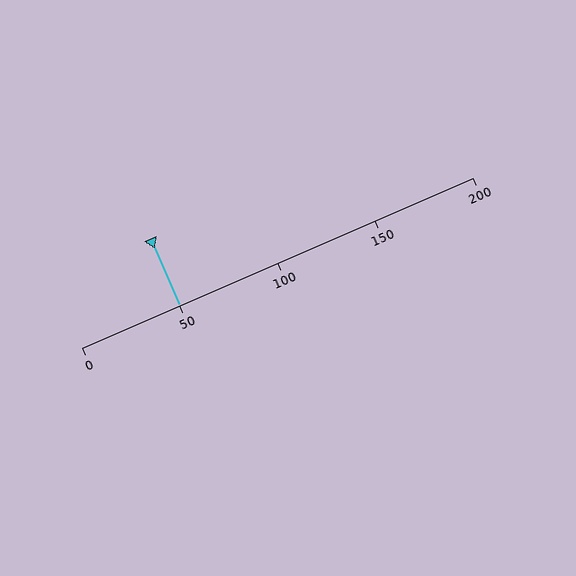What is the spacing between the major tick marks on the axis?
The major ticks are spaced 50 apart.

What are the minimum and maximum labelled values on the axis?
The axis runs from 0 to 200.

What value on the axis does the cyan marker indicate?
The marker indicates approximately 50.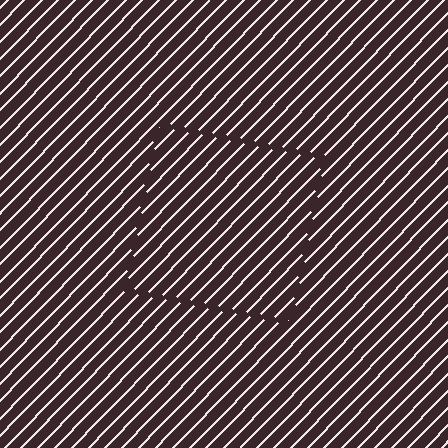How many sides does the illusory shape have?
4 sides — the line-ends trace a square.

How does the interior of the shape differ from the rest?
The interior of the shape contains the same grating, shifted by half a period — the contour is defined by the phase discontinuity where line-ends from the inner and outer gratings abut.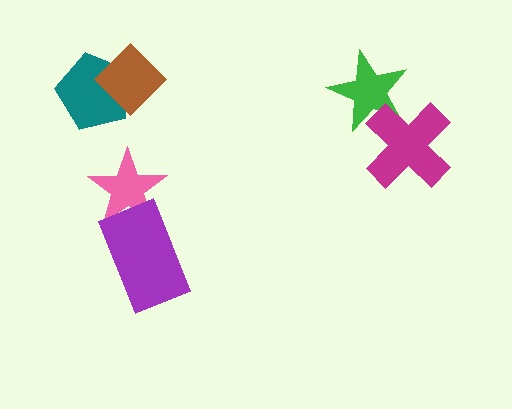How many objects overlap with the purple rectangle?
1 object overlaps with the purple rectangle.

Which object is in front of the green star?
The magenta cross is in front of the green star.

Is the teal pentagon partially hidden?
Yes, it is partially covered by another shape.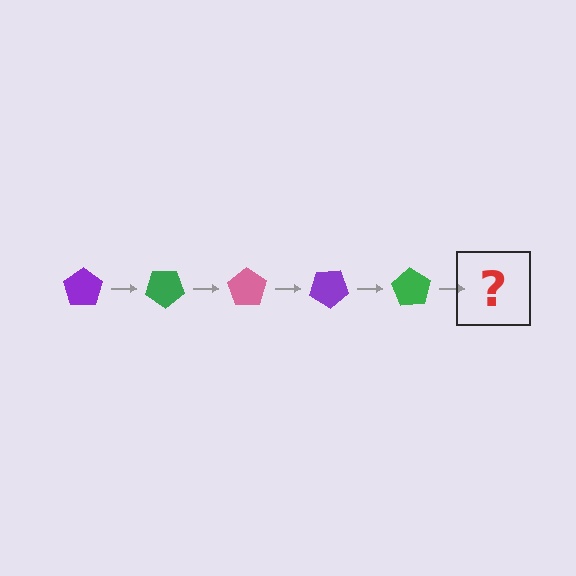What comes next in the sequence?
The next element should be a pink pentagon, rotated 175 degrees from the start.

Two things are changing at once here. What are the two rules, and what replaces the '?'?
The two rules are that it rotates 35 degrees each step and the color cycles through purple, green, and pink. The '?' should be a pink pentagon, rotated 175 degrees from the start.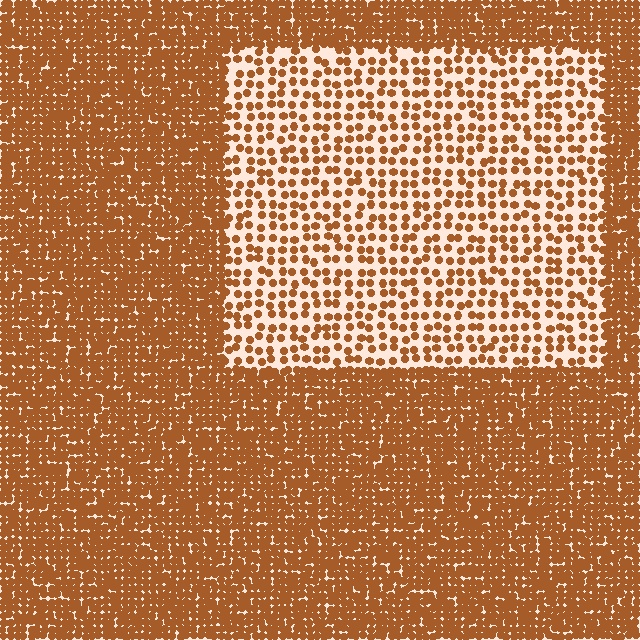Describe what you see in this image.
The image contains small brown elements arranged at two different densities. A rectangle-shaped region is visible where the elements are less densely packed than the surrounding area.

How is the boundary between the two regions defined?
The boundary is defined by a change in element density (approximately 2.7x ratio). All elements are the same color, size, and shape.